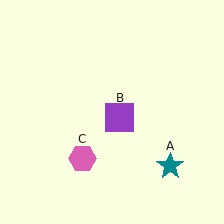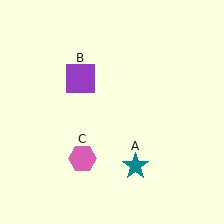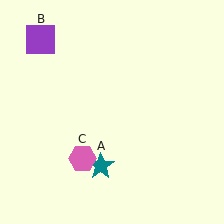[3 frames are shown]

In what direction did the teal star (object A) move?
The teal star (object A) moved left.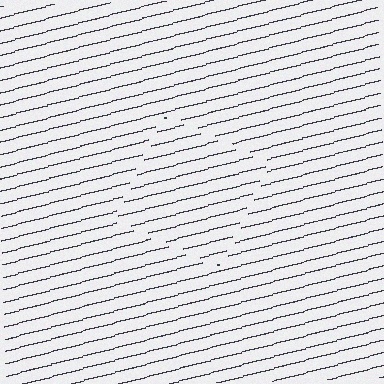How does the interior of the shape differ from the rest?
The interior of the shape contains the same grating, shifted by half a period — the contour is defined by the phase discontinuity where line-ends from the inner and outer gratings abut.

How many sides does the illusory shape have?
4 sides — the line-ends trace a square.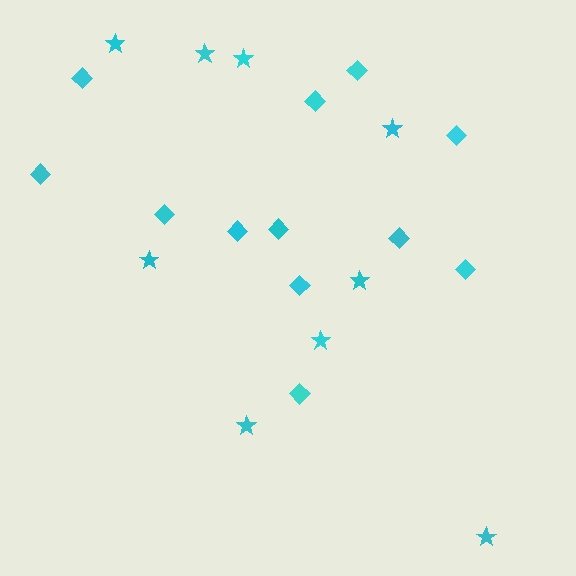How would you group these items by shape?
There are 2 groups: one group of diamonds (12) and one group of stars (9).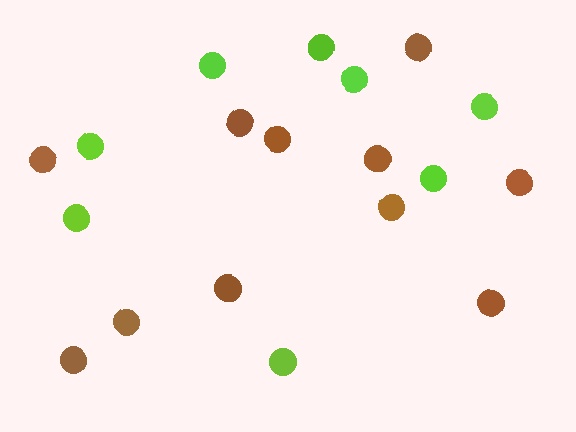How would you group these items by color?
There are 2 groups: one group of lime circles (8) and one group of brown circles (11).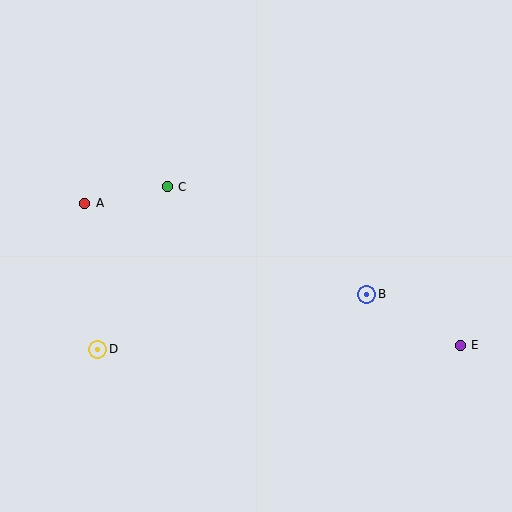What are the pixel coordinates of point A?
Point A is at (85, 203).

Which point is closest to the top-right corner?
Point B is closest to the top-right corner.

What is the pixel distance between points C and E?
The distance between C and E is 333 pixels.